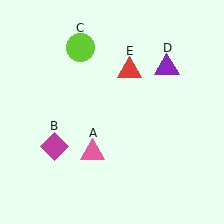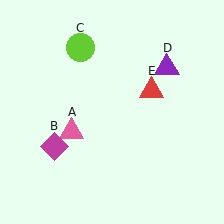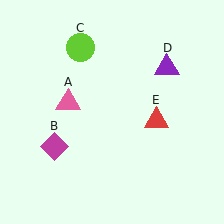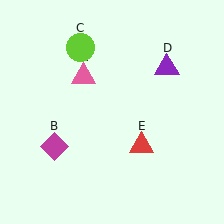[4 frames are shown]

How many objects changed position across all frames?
2 objects changed position: pink triangle (object A), red triangle (object E).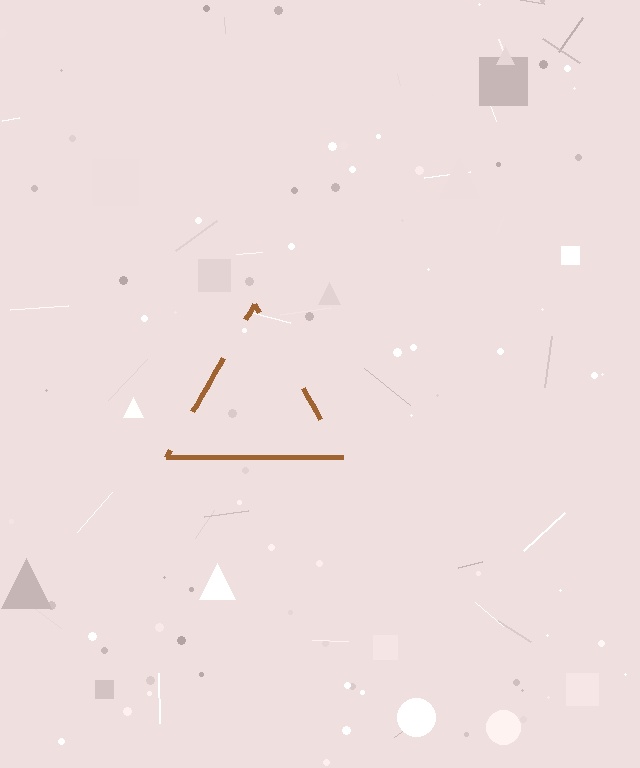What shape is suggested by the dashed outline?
The dashed outline suggests a triangle.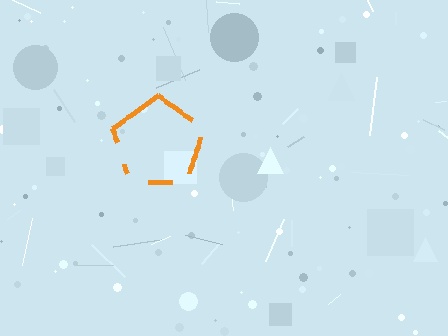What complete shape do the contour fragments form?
The contour fragments form a pentagon.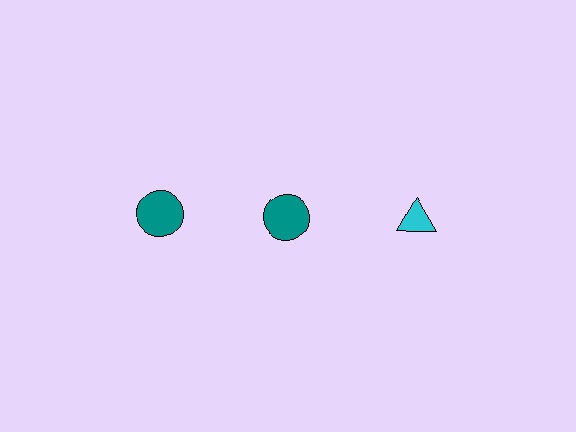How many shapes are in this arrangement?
There are 3 shapes arranged in a grid pattern.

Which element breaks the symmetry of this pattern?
The cyan triangle in the top row, center column breaks the symmetry. All other shapes are teal circles.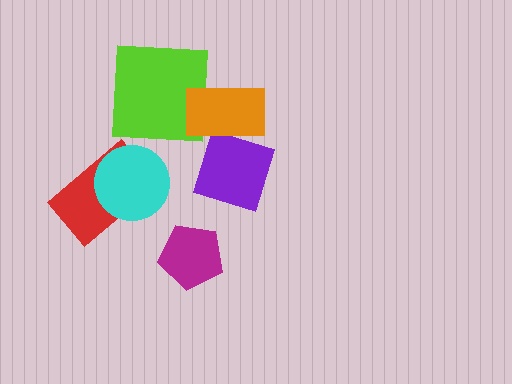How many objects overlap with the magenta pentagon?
0 objects overlap with the magenta pentagon.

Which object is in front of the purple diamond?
The orange rectangle is in front of the purple diamond.